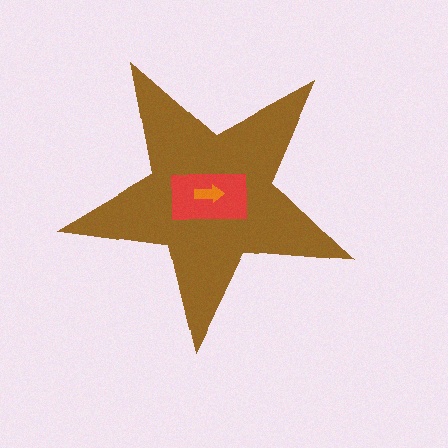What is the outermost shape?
The brown star.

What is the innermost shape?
The orange arrow.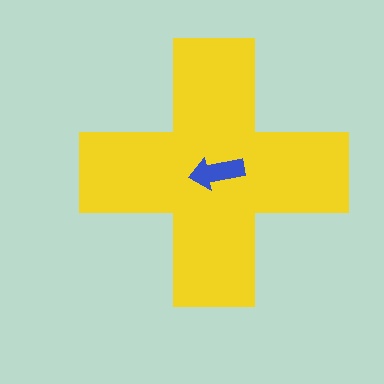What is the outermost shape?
The yellow cross.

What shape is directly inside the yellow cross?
The blue arrow.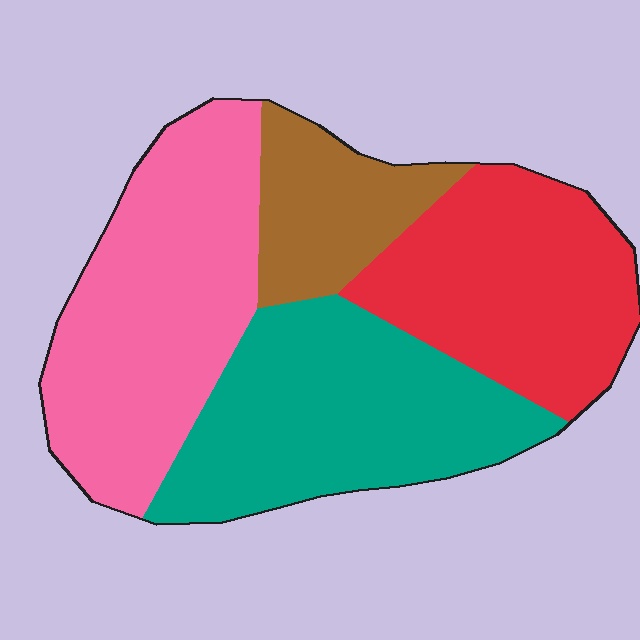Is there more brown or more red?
Red.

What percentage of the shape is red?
Red takes up about one quarter (1/4) of the shape.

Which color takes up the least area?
Brown, at roughly 15%.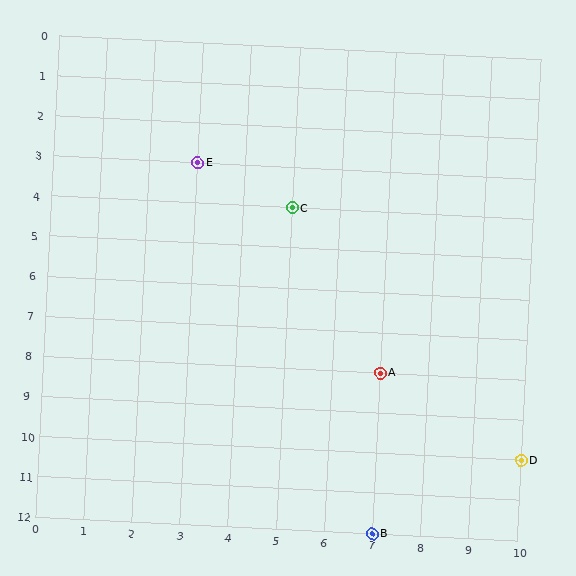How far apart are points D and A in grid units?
Points D and A are 3 columns and 2 rows apart (about 3.6 grid units diagonally).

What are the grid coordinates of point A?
Point A is at grid coordinates (7, 8).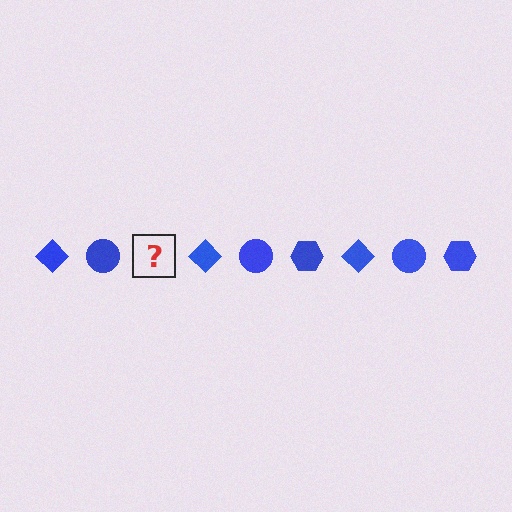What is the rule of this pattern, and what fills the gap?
The rule is that the pattern cycles through diamond, circle, hexagon shapes in blue. The gap should be filled with a blue hexagon.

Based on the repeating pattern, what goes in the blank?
The blank should be a blue hexagon.